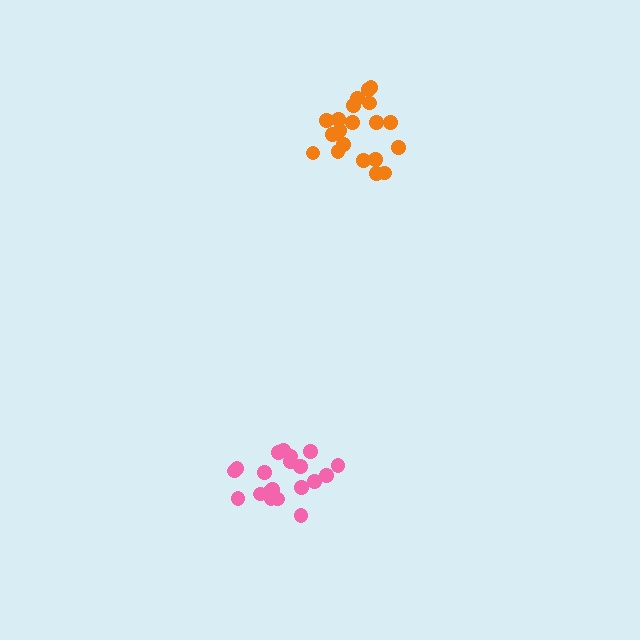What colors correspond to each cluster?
The clusters are colored: pink, orange.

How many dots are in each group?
Group 1: 20 dots, Group 2: 20 dots (40 total).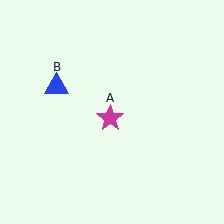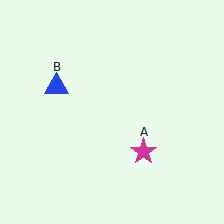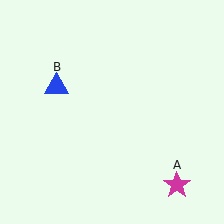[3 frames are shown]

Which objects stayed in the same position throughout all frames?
Blue triangle (object B) remained stationary.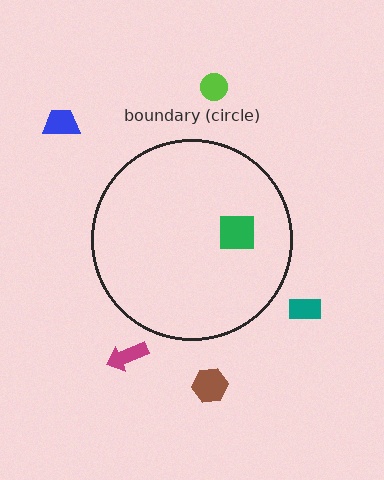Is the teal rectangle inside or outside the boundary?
Outside.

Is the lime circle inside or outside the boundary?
Outside.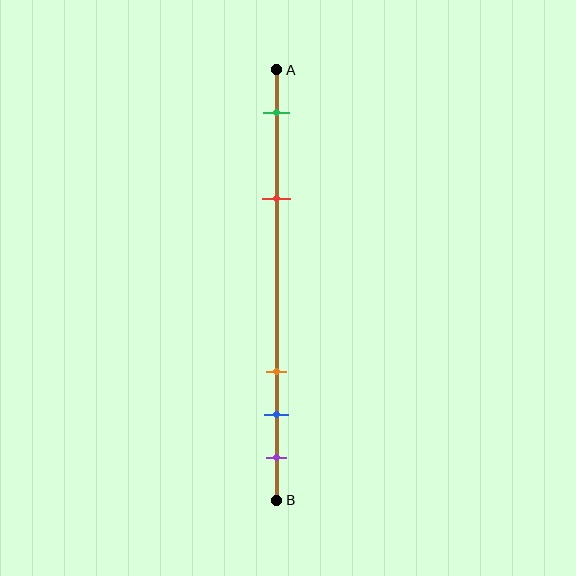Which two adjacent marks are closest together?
The blue and purple marks are the closest adjacent pair.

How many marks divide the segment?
There are 5 marks dividing the segment.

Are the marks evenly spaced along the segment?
No, the marks are not evenly spaced.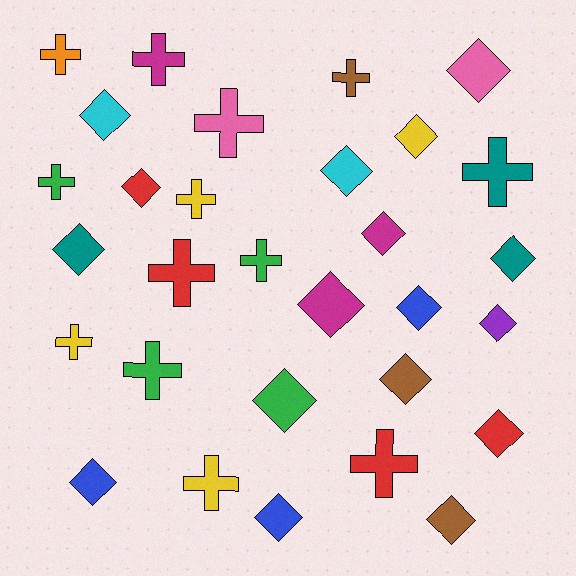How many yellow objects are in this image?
There are 4 yellow objects.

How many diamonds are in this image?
There are 17 diamonds.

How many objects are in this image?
There are 30 objects.